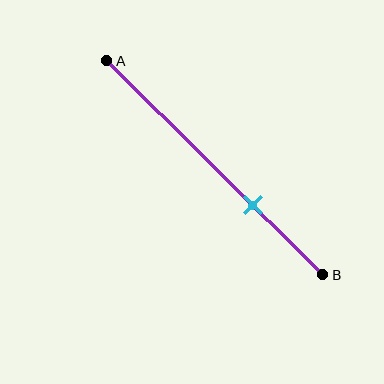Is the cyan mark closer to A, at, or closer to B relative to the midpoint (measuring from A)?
The cyan mark is closer to point B than the midpoint of segment AB.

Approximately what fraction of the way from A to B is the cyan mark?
The cyan mark is approximately 70% of the way from A to B.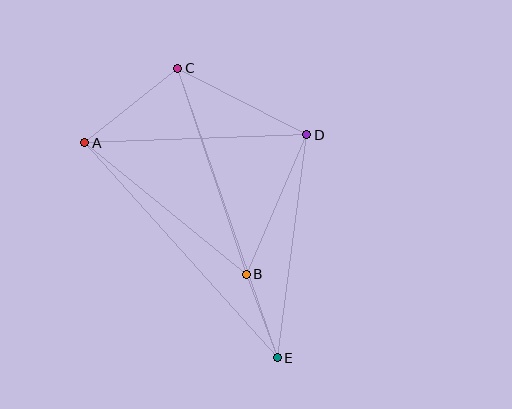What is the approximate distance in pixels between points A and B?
The distance between A and B is approximately 208 pixels.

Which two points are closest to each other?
Points B and E are closest to each other.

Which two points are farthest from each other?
Points C and E are farthest from each other.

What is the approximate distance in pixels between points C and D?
The distance between C and D is approximately 145 pixels.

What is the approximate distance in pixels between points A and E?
The distance between A and E is approximately 289 pixels.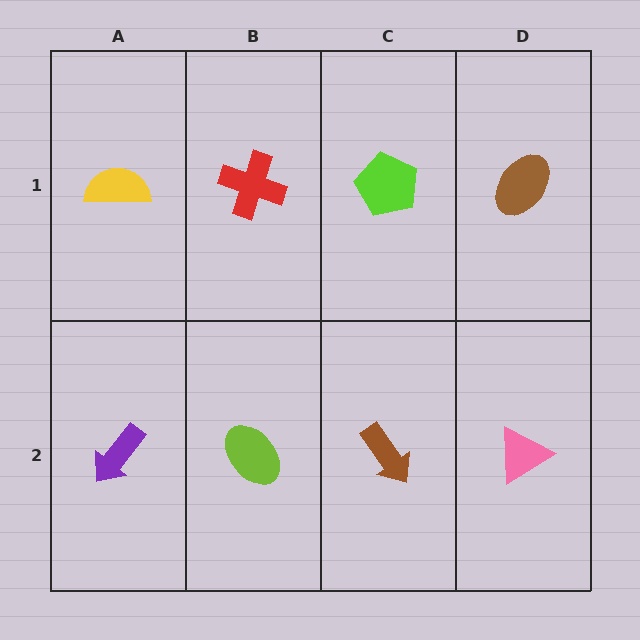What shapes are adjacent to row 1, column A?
A purple arrow (row 2, column A), a red cross (row 1, column B).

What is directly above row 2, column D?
A brown ellipse.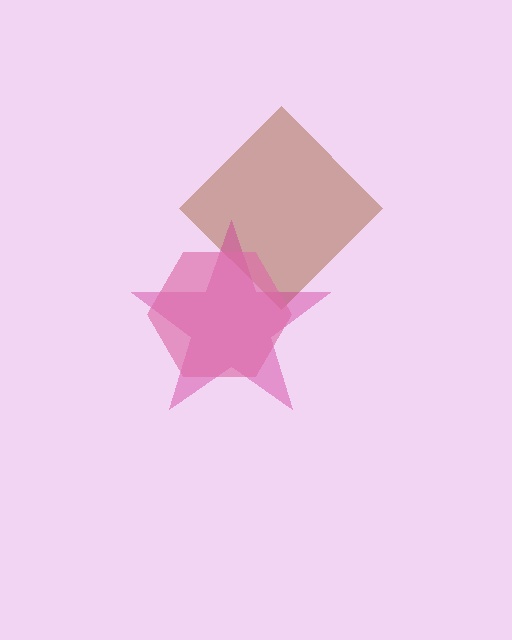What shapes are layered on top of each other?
The layered shapes are: a brown diamond, a magenta star, a pink hexagon.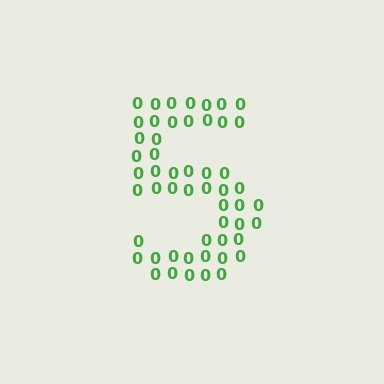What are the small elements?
The small elements are digit 0's.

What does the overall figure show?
The overall figure shows the digit 5.